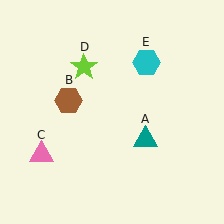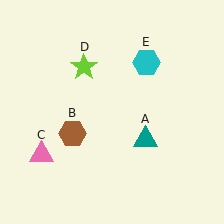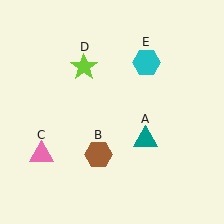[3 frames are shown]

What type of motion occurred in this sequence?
The brown hexagon (object B) rotated counterclockwise around the center of the scene.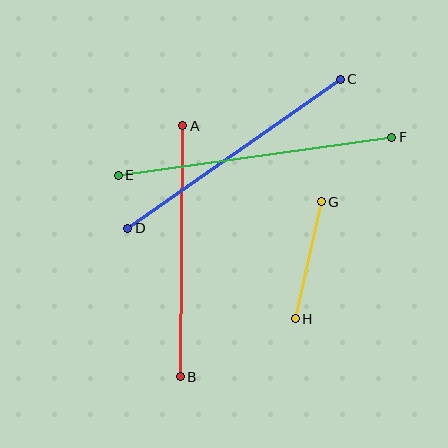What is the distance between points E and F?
The distance is approximately 276 pixels.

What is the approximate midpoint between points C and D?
The midpoint is at approximately (234, 154) pixels.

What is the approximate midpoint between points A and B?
The midpoint is at approximately (181, 251) pixels.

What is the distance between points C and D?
The distance is approximately 259 pixels.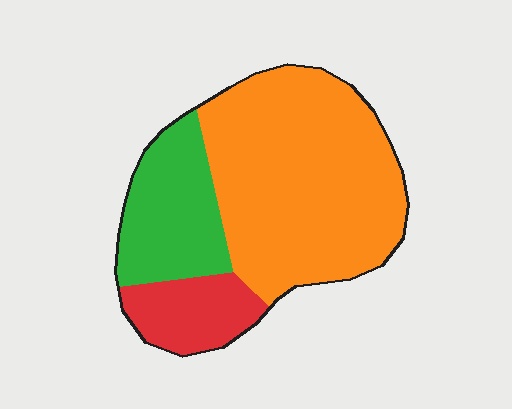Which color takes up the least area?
Red, at roughly 15%.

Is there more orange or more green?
Orange.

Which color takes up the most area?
Orange, at roughly 60%.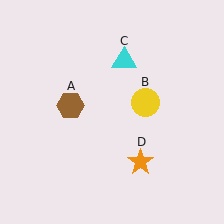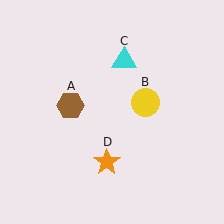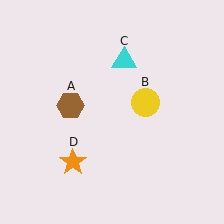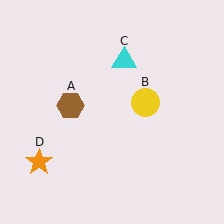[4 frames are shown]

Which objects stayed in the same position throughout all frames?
Brown hexagon (object A) and yellow circle (object B) and cyan triangle (object C) remained stationary.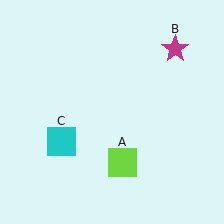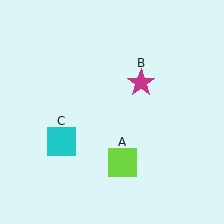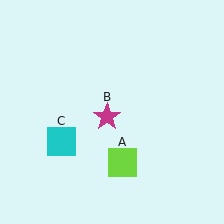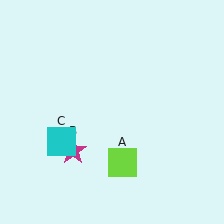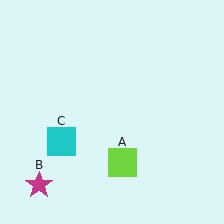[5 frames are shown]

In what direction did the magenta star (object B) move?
The magenta star (object B) moved down and to the left.